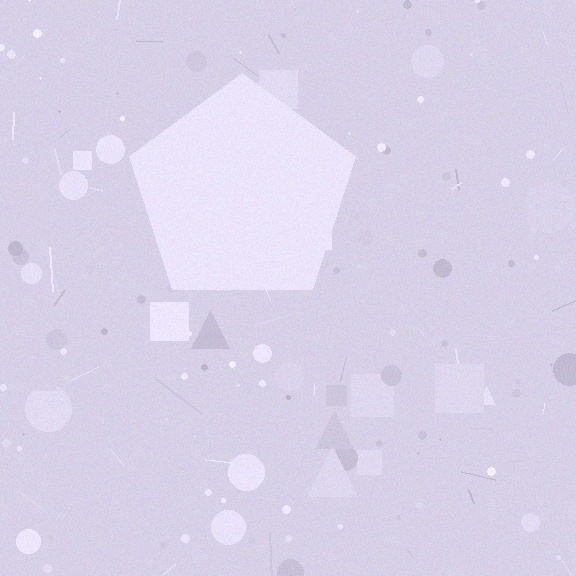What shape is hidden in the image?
A pentagon is hidden in the image.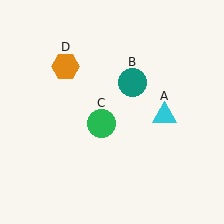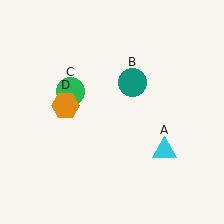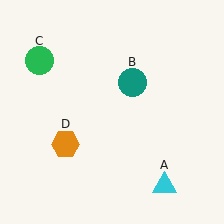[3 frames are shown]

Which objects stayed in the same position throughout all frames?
Teal circle (object B) remained stationary.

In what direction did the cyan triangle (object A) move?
The cyan triangle (object A) moved down.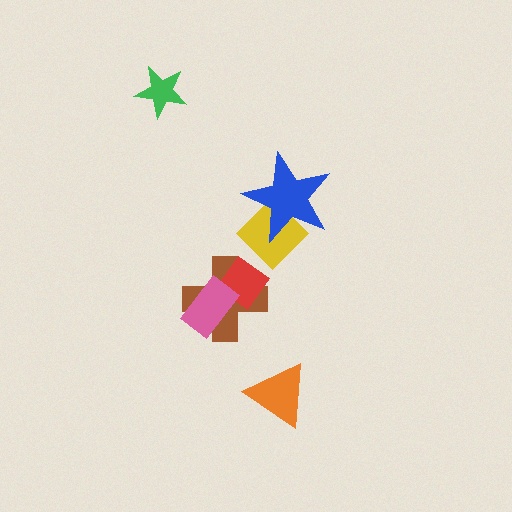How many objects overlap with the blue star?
1 object overlaps with the blue star.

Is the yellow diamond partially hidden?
Yes, it is partially covered by another shape.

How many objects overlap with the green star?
0 objects overlap with the green star.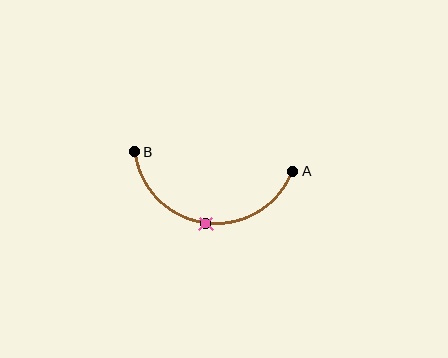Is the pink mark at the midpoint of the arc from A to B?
Yes. The pink mark lies on the arc at equal arc-length from both A and B — it is the arc midpoint.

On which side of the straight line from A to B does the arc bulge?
The arc bulges below the straight line connecting A and B.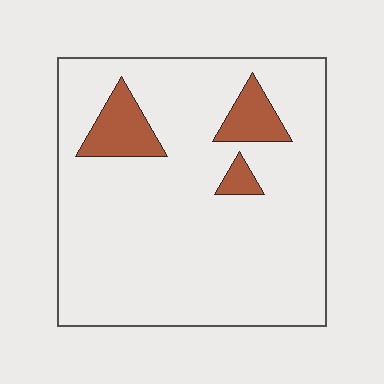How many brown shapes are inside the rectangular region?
3.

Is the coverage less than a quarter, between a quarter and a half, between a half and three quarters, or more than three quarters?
Less than a quarter.